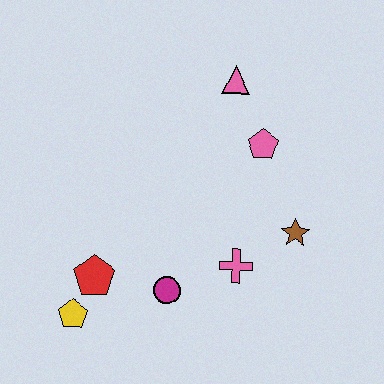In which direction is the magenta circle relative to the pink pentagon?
The magenta circle is below the pink pentagon.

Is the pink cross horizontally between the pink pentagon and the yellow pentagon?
Yes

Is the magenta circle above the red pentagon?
No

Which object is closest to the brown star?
The pink cross is closest to the brown star.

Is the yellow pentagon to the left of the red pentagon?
Yes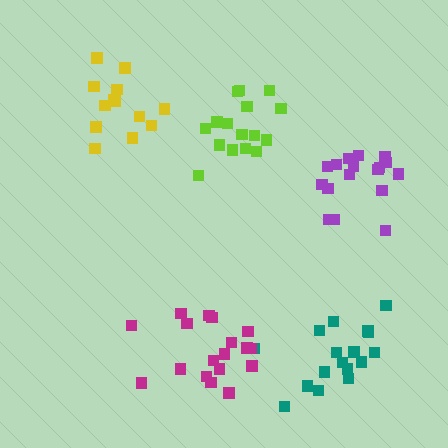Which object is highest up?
The yellow cluster is topmost.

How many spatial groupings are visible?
There are 5 spatial groupings.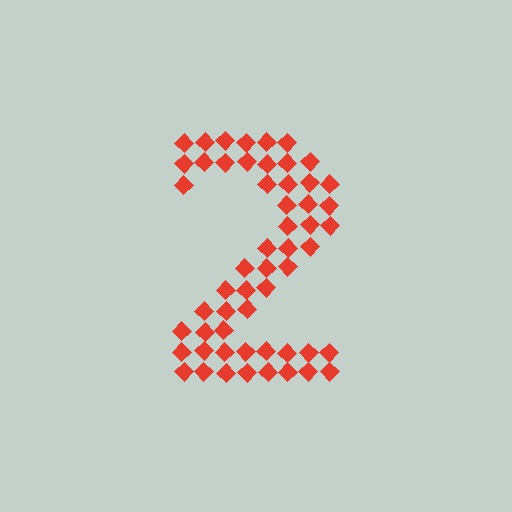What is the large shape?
The large shape is the digit 2.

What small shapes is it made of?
It is made of small diamonds.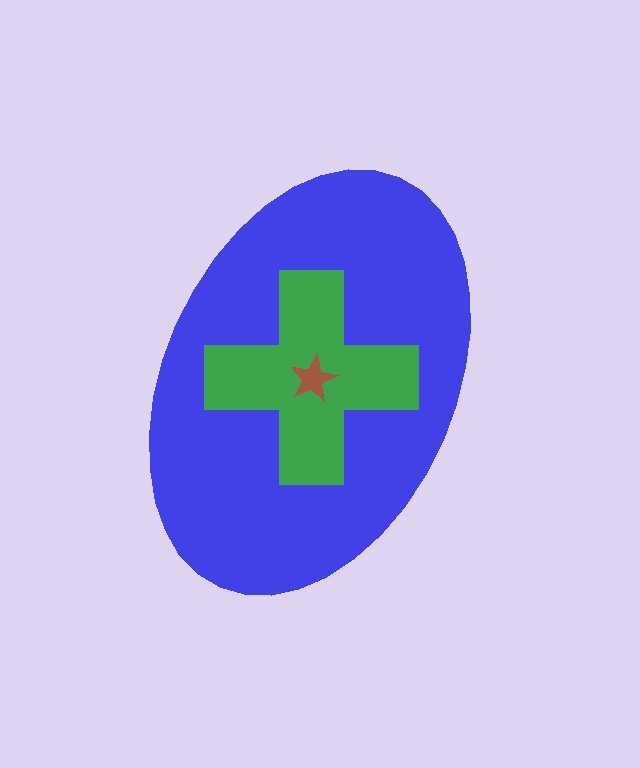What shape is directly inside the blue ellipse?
The green cross.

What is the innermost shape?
The brown star.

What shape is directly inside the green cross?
The brown star.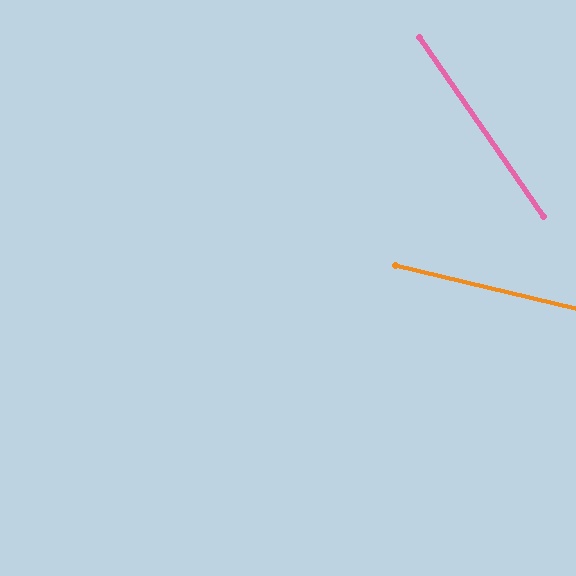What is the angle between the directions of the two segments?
Approximately 42 degrees.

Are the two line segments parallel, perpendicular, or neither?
Neither parallel nor perpendicular — they differ by about 42°.